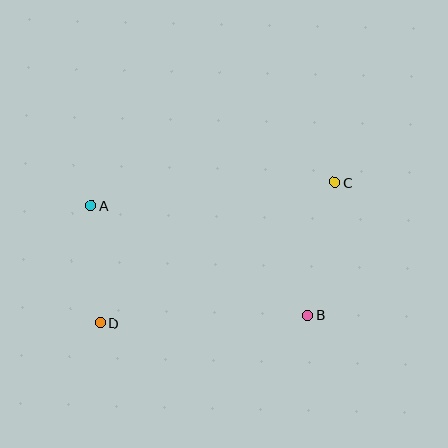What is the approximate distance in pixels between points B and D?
The distance between B and D is approximately 208 pixels.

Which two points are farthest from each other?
Points C and D are farthest from each other.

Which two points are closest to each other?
Points A and D are closest to each other.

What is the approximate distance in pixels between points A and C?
The distance between A and C is approximately 245 pixels.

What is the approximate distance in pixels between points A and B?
The distance between A and B is approximately 243 pixels.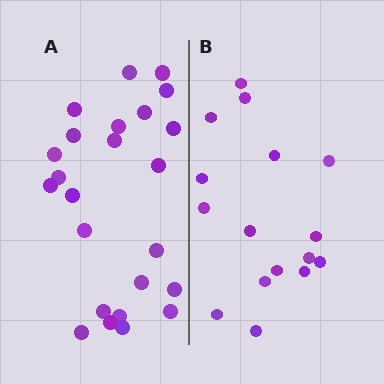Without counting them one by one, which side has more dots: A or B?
Region A (the left region) has more dots.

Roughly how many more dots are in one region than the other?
Region A has roughly 8 or so more dots than region B.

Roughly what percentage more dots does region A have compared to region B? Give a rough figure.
About 50% more.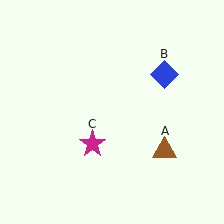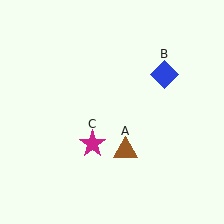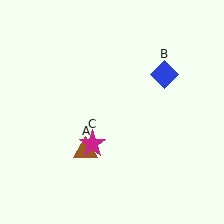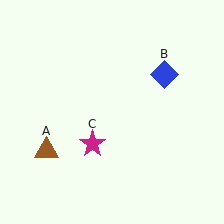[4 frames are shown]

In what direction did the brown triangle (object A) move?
The brown triangle (object A) moved left.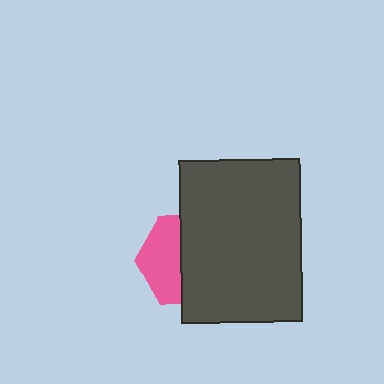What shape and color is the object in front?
The object in front is a dark gray rectangle.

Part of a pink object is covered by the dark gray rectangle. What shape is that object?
It is a hexagon.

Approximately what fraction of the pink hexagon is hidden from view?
Roughly 56% of the pink hexagon is hidden behind the dark gray rectangle.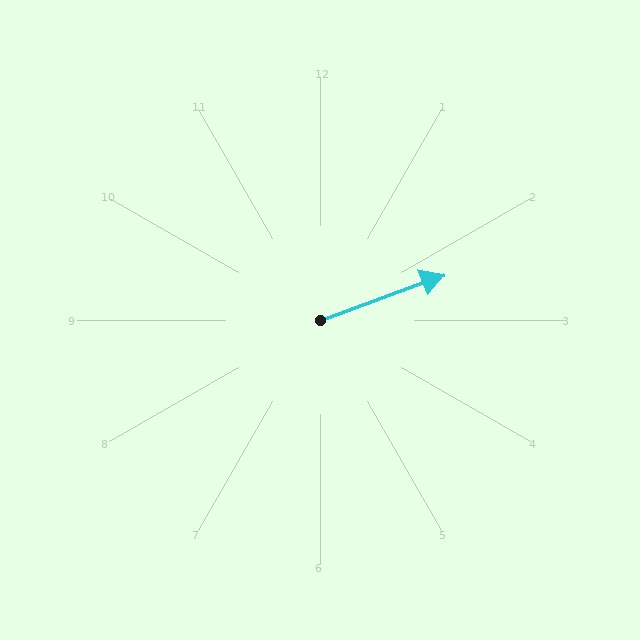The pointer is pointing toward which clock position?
Roughly 2 o'clock.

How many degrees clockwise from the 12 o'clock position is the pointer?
Approximately 70 degrees.